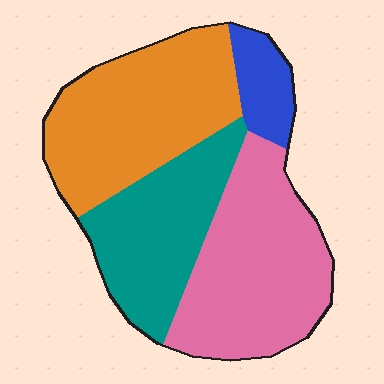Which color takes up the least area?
Blue, at roughly 10%.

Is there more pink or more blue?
Pink.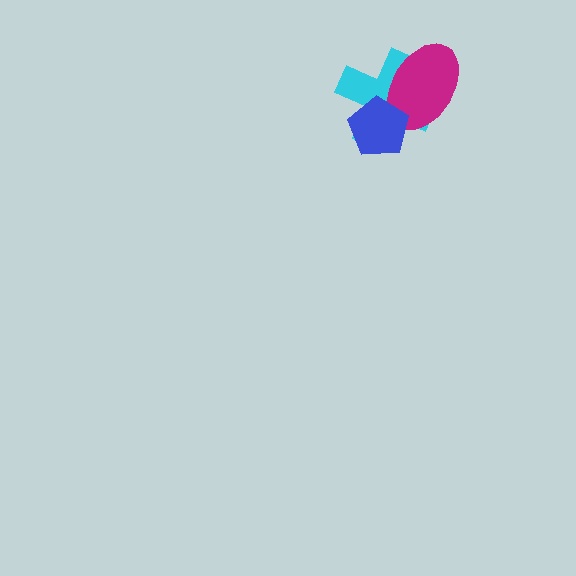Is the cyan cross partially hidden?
Yes, it is partially covered by another shape.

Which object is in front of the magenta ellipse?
The blue pentagon is in front of the magenta ellipse.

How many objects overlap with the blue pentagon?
2 objects overlap with the blue pentagon.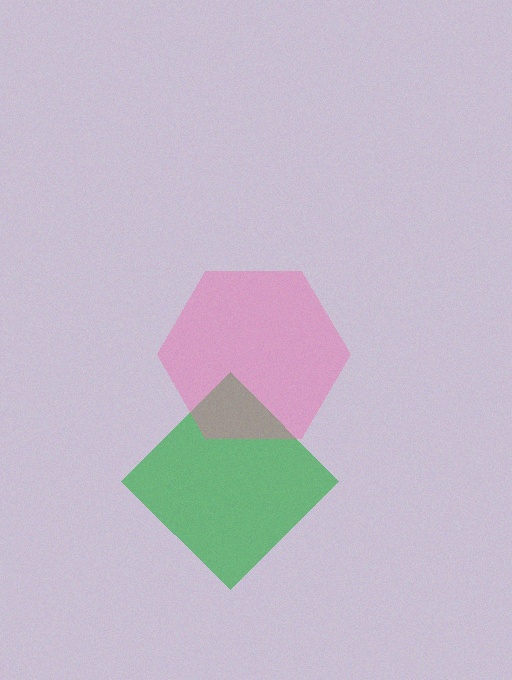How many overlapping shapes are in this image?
There are 2 overlapping shapes in the image.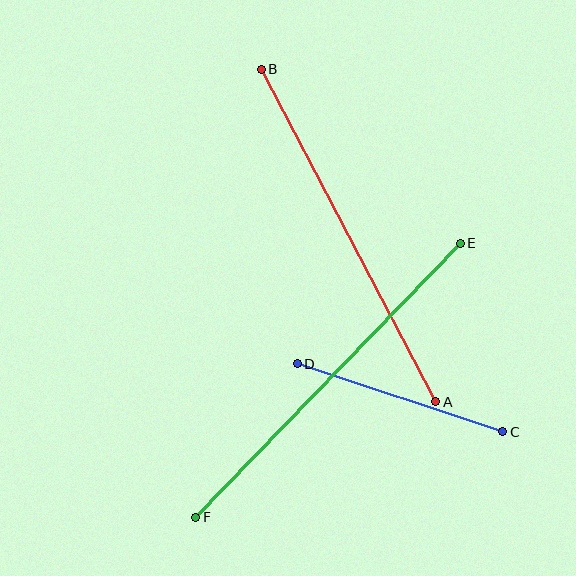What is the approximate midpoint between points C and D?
The midpoint is at approximately (400, 398) pixels.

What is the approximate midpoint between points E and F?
The midpoint is at approximately (328, 380) pixels.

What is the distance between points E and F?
The distance is approximately 381 pixels.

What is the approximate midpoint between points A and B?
The midpoint is at approximately (348, 235) pixels.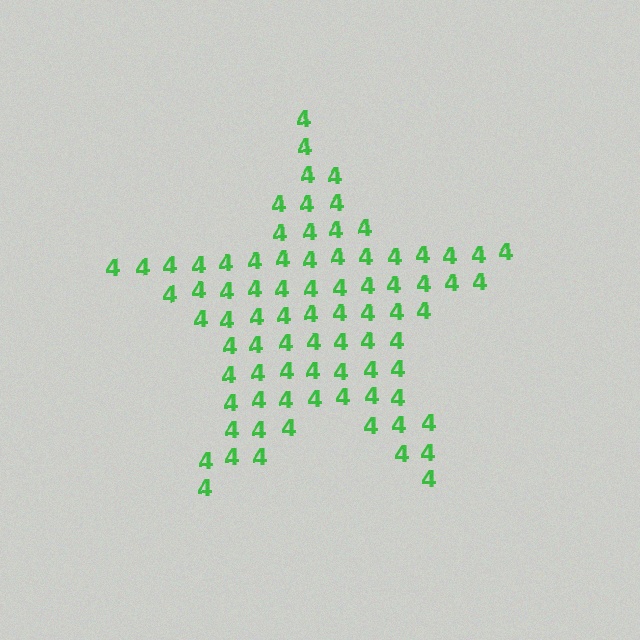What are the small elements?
The small elements are digit 4's.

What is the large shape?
The large shape is a star.